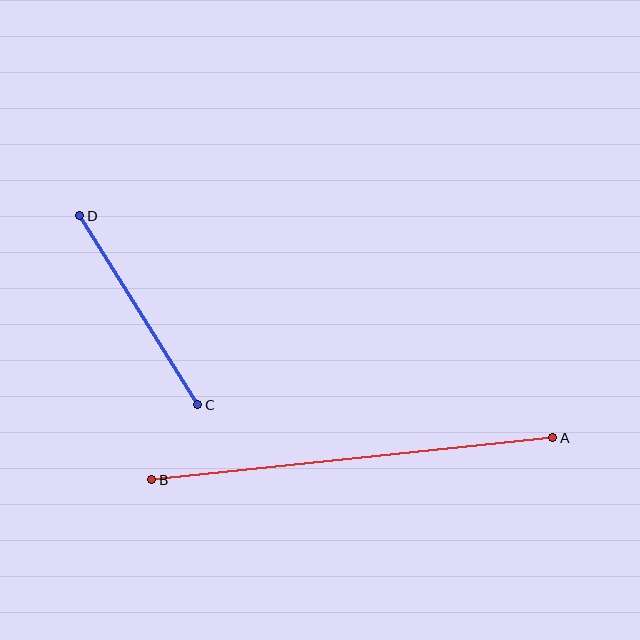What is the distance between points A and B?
The distance is approximately 403 pixels.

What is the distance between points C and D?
The distance is approximately 223 pixels.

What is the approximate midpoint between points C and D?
The midpoint is at approximately (139, 310) pixels.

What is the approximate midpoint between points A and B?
The midpoint is at approximately (352, 459) pixels.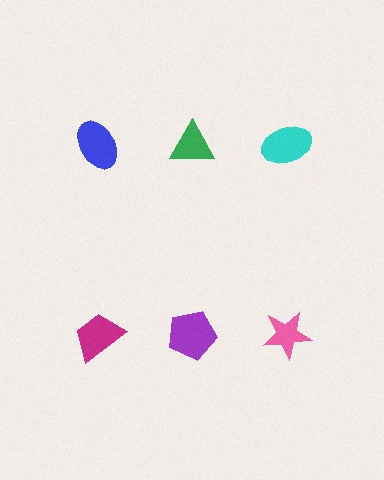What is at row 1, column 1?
A blue ellipse.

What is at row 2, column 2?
A purple pentagon.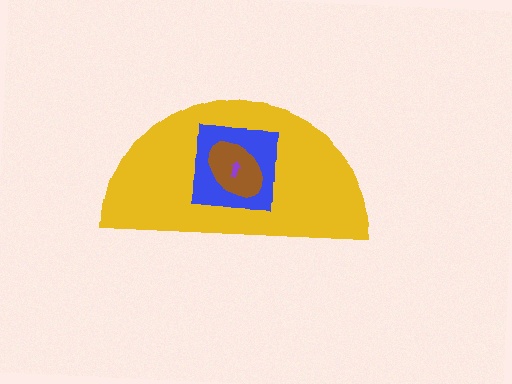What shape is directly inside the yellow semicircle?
The blue square.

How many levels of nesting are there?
4.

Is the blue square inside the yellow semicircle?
Yes.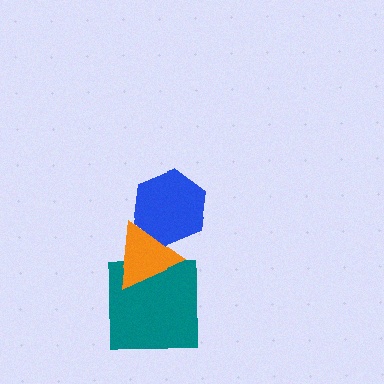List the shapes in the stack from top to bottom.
From top to bottom: the blue hexagon, the orange triangle, the teal square.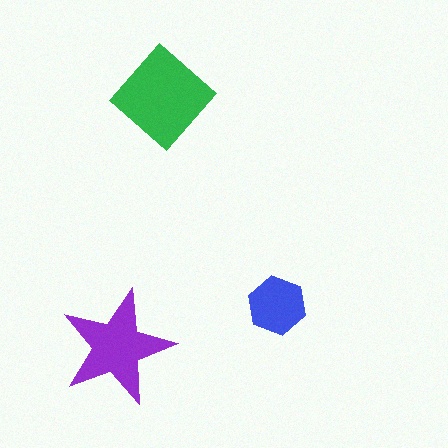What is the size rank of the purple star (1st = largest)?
2nd.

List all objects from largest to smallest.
The green diamond, the purple star, the blue hexagon.